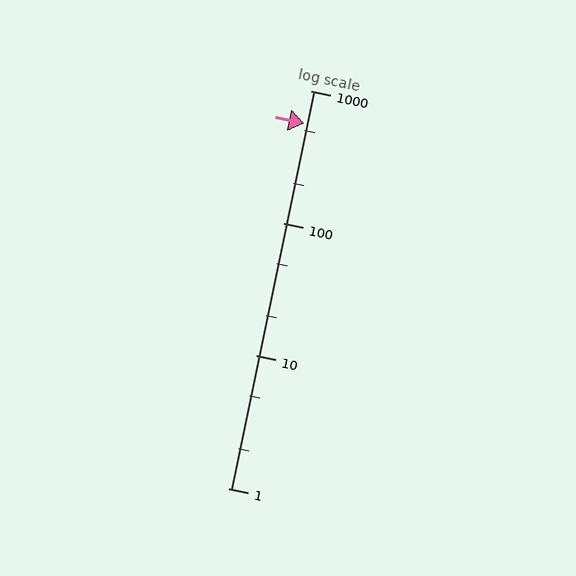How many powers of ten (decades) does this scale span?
The scale spans 3 decades, from 1 to 1000.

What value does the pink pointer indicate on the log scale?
The pointer indicates approximately 570.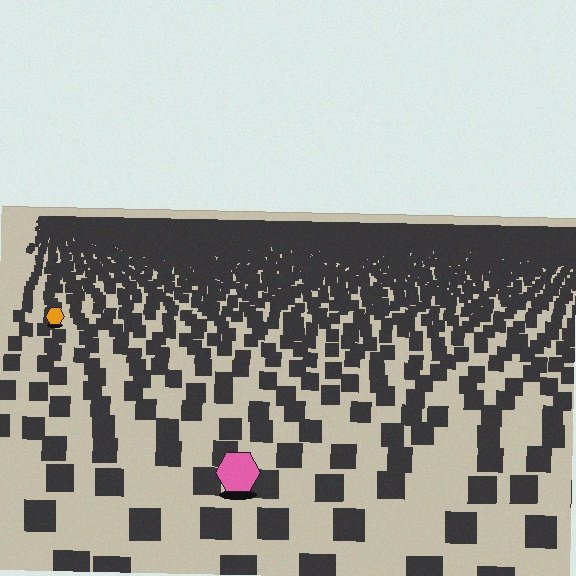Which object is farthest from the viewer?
The orange hexagon is farthest from the viewer. It appears smaller and the ground texture around it is denser.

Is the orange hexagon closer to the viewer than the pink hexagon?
No. The pink hexagon is closer — you can tell from the texture gradient: the ground texture is coarser near it.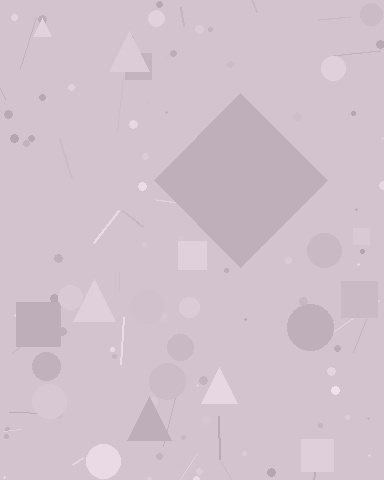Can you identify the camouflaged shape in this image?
The camouflaged shape is a diamond.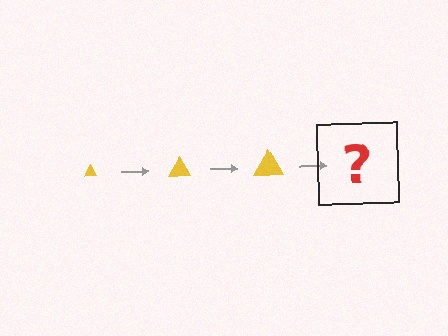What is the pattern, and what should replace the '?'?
The pattern is that the triangle gets progressively larger each step. The '?' should be a yellow triangle, larger than the previous one.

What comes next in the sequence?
The next element should be a yellow triangle, larger than the previous one.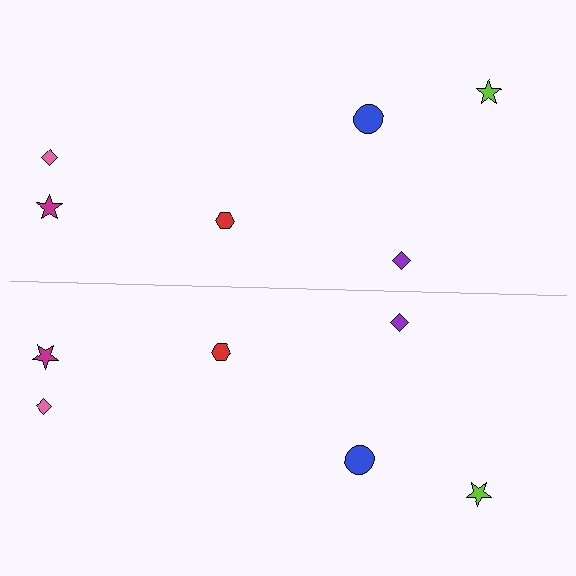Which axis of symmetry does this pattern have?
The pattern has a horizontal axis of symmetry running through the center of the image.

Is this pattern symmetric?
Yes, this pattern has bilateral (reflection) symmetry.